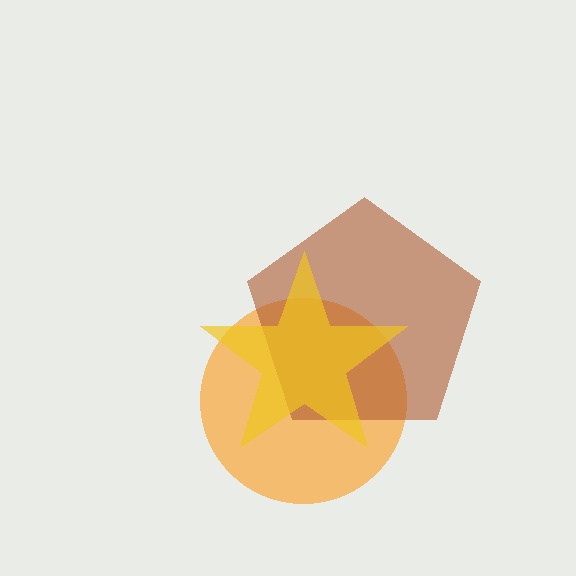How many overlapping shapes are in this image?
There are 3 overlapping shapes in the image.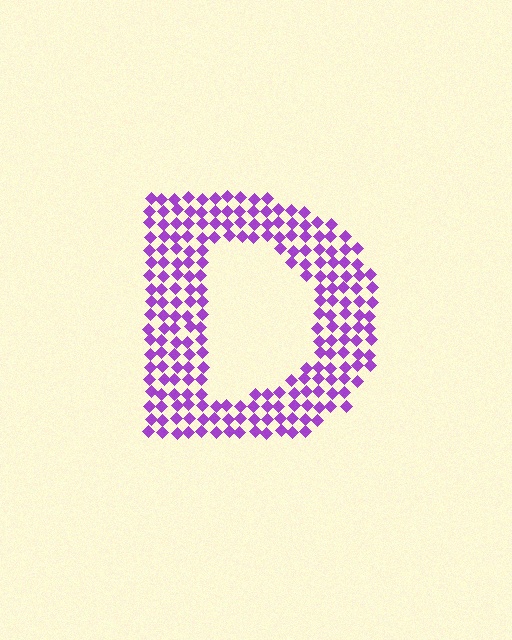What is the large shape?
The large shape is the letter D.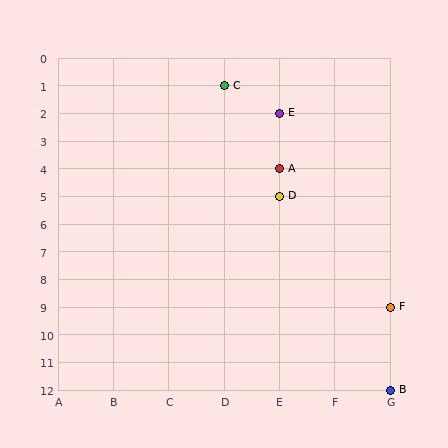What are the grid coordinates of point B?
Point B is at grid coordinates (G, 12).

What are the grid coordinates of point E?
Point E is at grid coordinates (E, 2).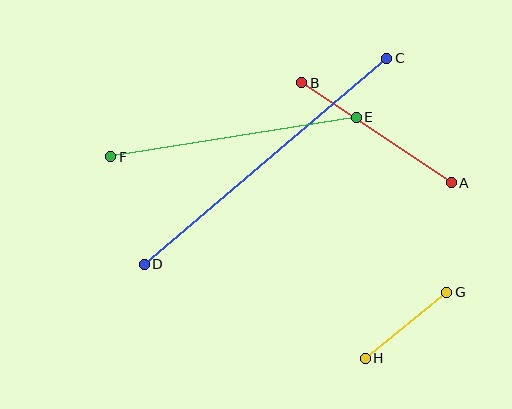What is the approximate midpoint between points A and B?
The midpoint is at approximately (376, 133) pixels.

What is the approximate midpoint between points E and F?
The midpoint is at approximately (234, 137) pixels.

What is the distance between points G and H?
The distance is approximately 105 pixels.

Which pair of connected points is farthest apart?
Points C and D are farthest apart.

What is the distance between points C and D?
The distance is approximately 318 pixels.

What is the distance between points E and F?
The distance is approximately 249 pixels.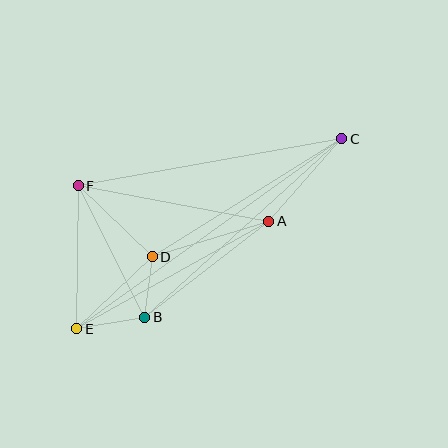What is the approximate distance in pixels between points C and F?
The distance between C and F is approximately 267 pixels.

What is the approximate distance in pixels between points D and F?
The distance between D and F is approximately 103 pixels.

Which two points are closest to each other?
Points B and D are closest to each other.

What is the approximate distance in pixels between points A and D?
The distance between A and D is approximately 122 pixels.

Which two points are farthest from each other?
Points C and E are farthest from each other.